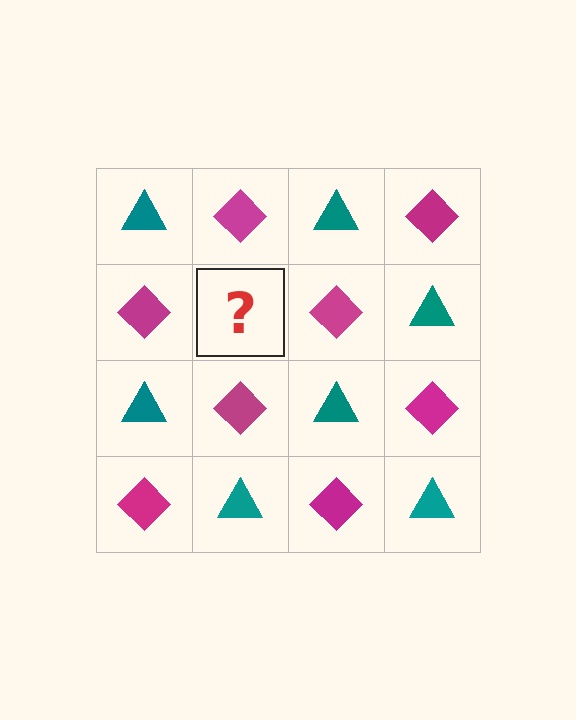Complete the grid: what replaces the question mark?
The question mark should be replaced with a teal triangle.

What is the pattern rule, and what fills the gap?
The rule is that it alternates teal triangle and magenta diamond in a checkerboard pattern. The gap should be filled with a teal triangle.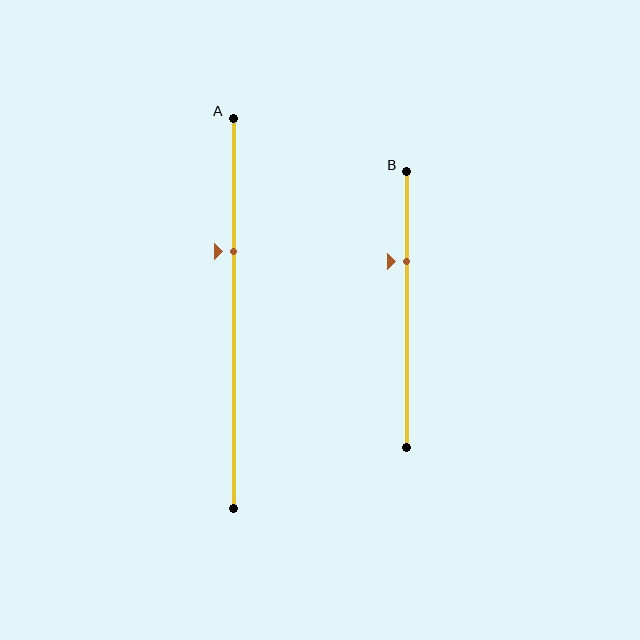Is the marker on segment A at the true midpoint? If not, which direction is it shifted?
No, the marker on segment A is shifted upward by about 16% of the segment length.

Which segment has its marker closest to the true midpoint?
Segment A has its marker closest to the true midpoint.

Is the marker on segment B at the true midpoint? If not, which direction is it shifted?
No, the marker on segment B is shifted upward by about 17% of the segment length.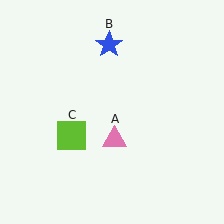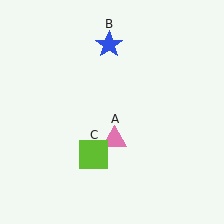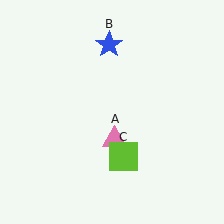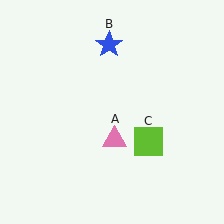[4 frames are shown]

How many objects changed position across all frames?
1 object changed position: lime square (object C).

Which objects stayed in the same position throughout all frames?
Pink triangle (object A) and blue star (object B) remained stationary.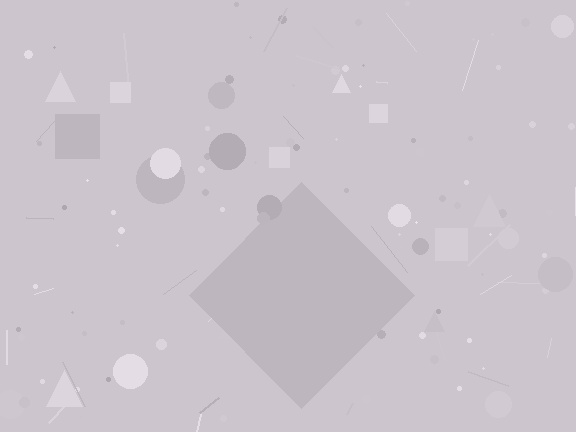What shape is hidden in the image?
A diamond is hidden in the image.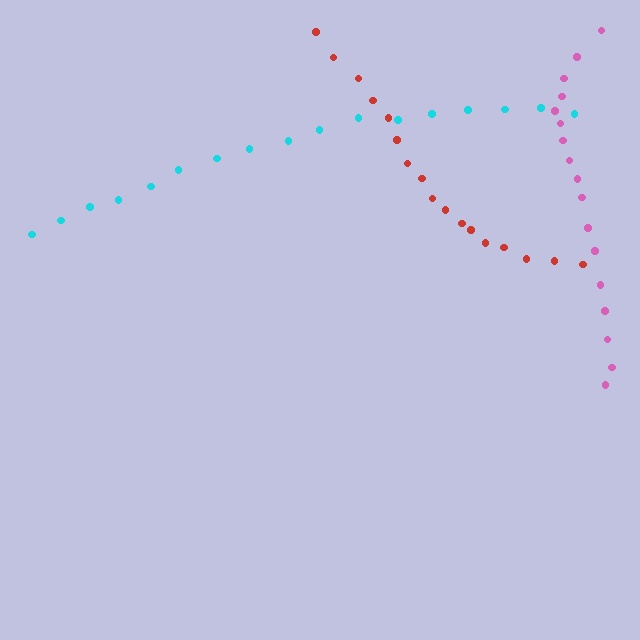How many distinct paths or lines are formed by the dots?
There are 3 distinct paths.